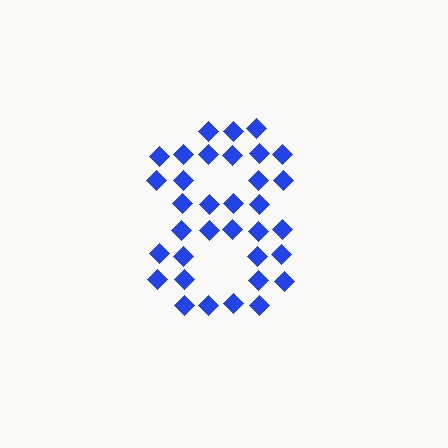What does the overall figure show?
The overall figure shows the digit 8.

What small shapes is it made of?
It is made of small diamonds.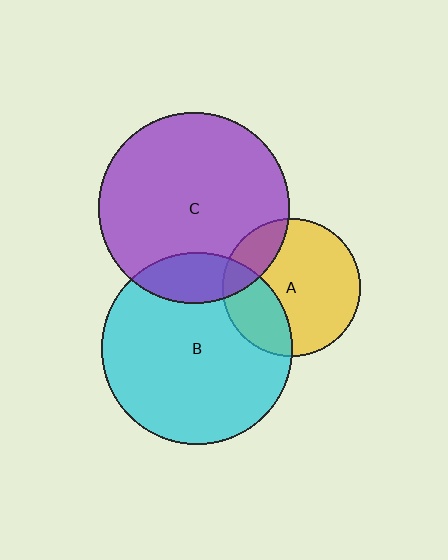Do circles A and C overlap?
Yes.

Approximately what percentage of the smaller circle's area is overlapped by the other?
Approximately 20%.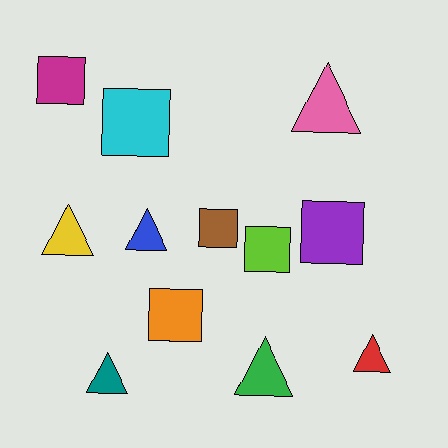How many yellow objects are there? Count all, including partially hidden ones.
There is 1 yellow object.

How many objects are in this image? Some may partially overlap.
There are 12 objects.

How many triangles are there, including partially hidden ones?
There are 6 triangles.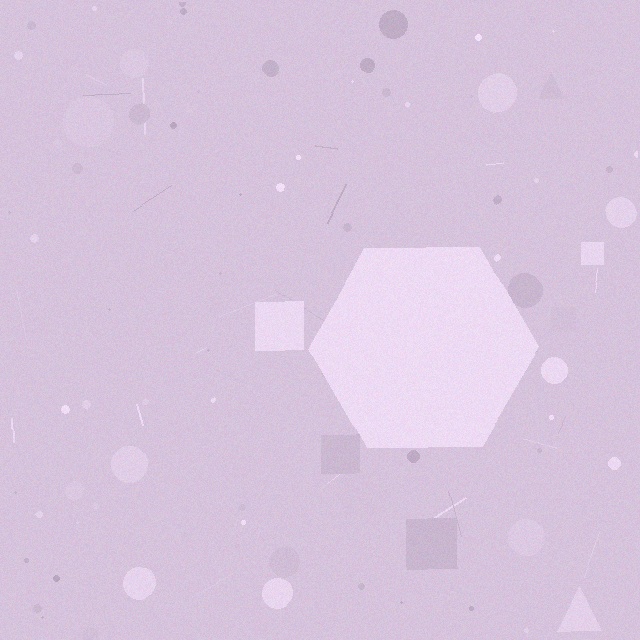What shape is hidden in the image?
A hexagon is hidden in the image.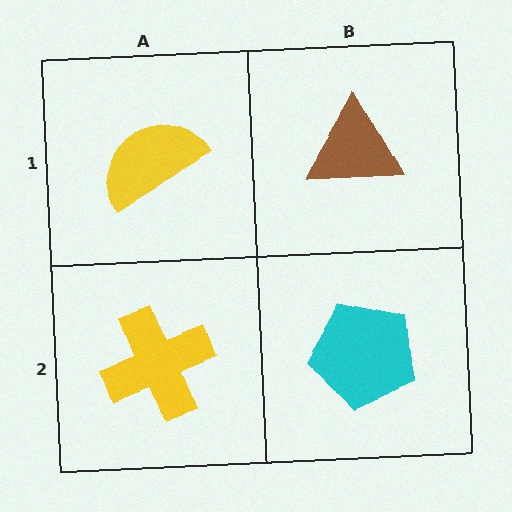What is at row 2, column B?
A cyan pentagon.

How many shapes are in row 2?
2 shapes.